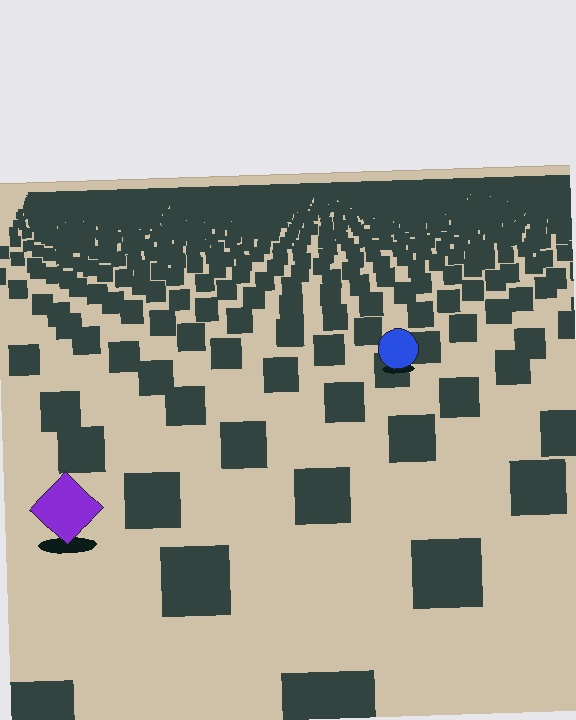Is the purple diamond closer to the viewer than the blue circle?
Yes. The purple diamond is closer — you can tell from the texture gradient: the ground texture is coarser near it.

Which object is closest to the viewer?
The purple diamond is closest. The texture marks near it are larger and more spread out.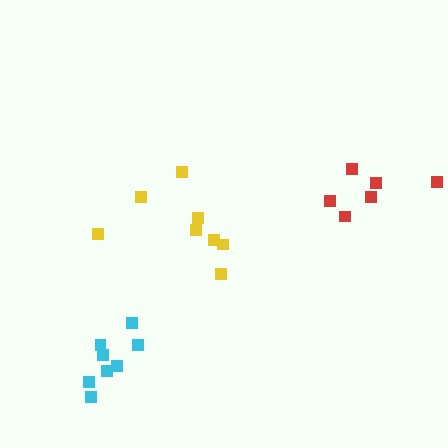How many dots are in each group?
Group 1: 8 dots, Group 2: 6 dots, Group 3: 9 dots (23 total).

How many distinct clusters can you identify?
There are 3 distinct clusters.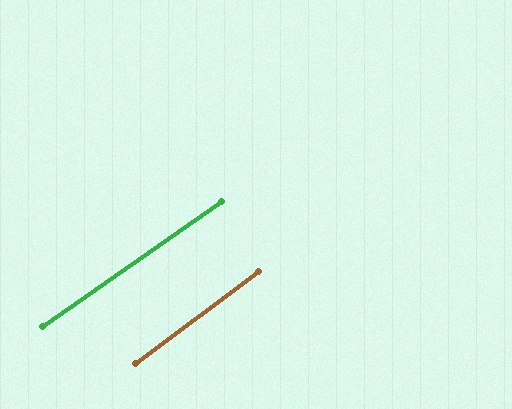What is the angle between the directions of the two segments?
Approximately 2 degrees.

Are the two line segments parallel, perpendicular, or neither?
Parallel — their directions differ by only 1.7°.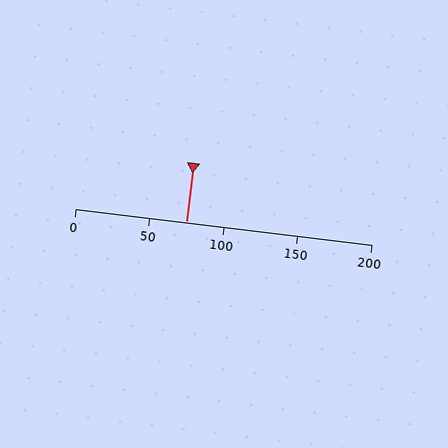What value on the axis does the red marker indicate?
The marker indicates approximately 75.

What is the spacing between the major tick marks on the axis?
The major ticks are spaced 50 apart.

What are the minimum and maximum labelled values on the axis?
The axis runs from 0 to 200.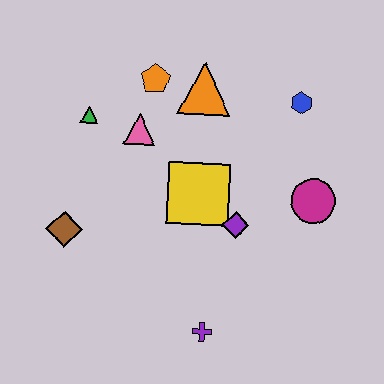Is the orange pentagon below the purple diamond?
No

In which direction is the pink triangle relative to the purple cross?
The pink triangle is above the purple cross.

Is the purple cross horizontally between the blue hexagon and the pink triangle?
Yes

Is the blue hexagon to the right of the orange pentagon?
Yes